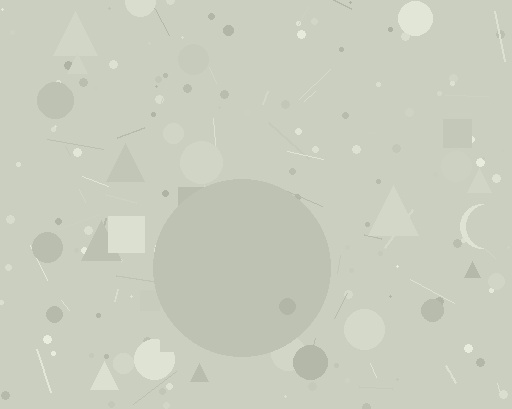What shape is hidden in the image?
A circle is hidden in the image.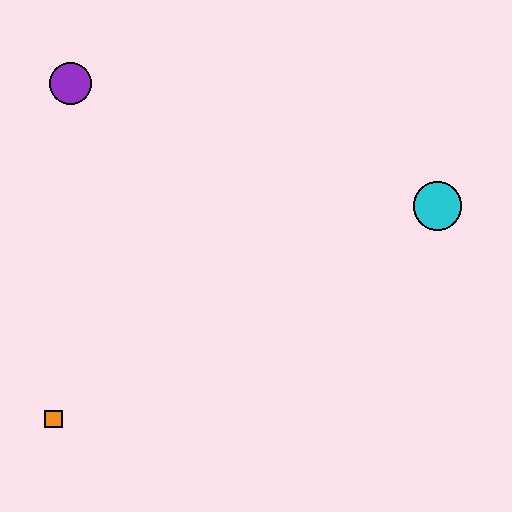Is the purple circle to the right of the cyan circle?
No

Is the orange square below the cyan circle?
Yes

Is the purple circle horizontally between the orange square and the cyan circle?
Yes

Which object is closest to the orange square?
The purple circle is closest to the orange square.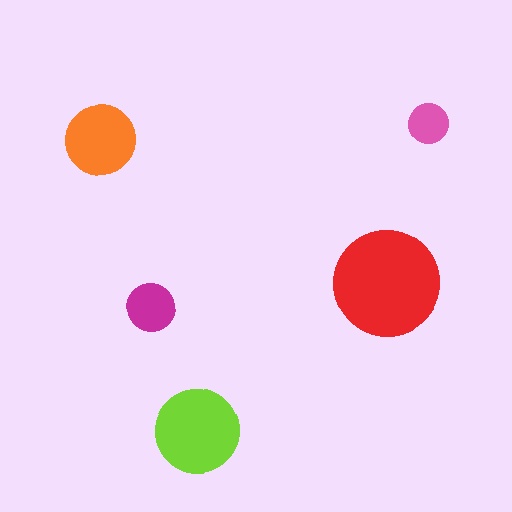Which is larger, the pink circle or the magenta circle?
The magenta one.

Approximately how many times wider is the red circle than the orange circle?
About 1.5 times wider.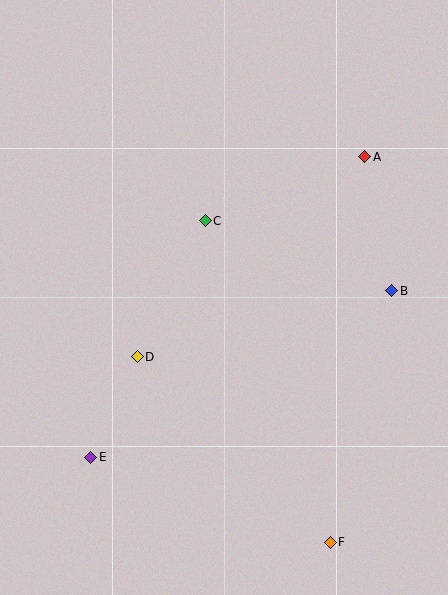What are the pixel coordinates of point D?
Point D is at (137, 357).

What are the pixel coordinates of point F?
Point F is at (331, 542).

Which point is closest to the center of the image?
Point C at (205, 221) is closest to the center.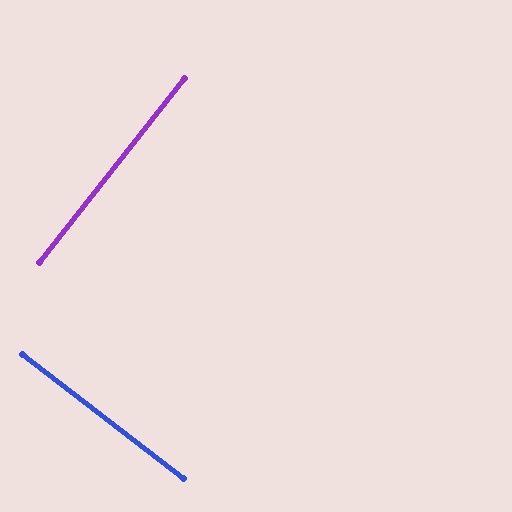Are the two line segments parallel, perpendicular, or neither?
Perpendicular — they meet at approximately 89°.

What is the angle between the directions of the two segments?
Approximately 89 degrees.